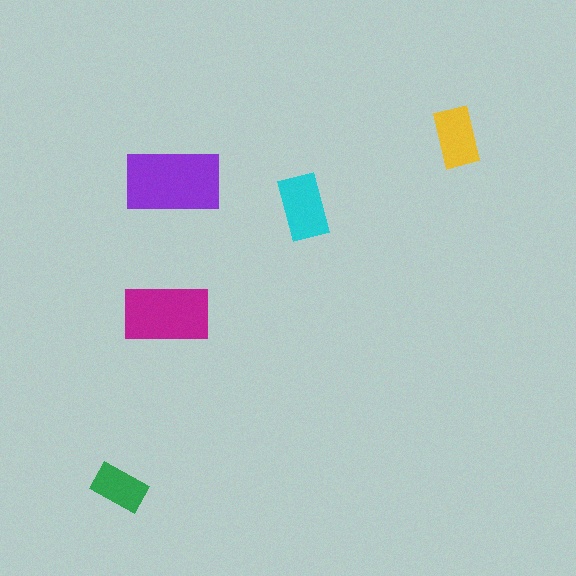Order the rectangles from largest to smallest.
the purple one, the magenta one, the cyan one, the yellow one, the green one.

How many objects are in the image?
There are 5 objects in the image.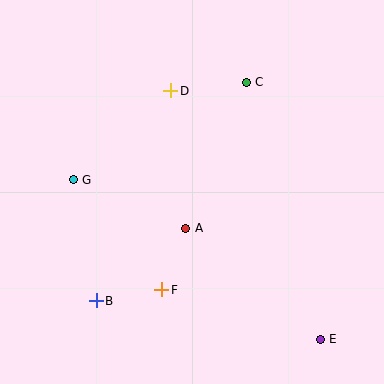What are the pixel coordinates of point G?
Point G is at (73, 180).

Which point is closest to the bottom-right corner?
Point E is closest to the bottom-right corner.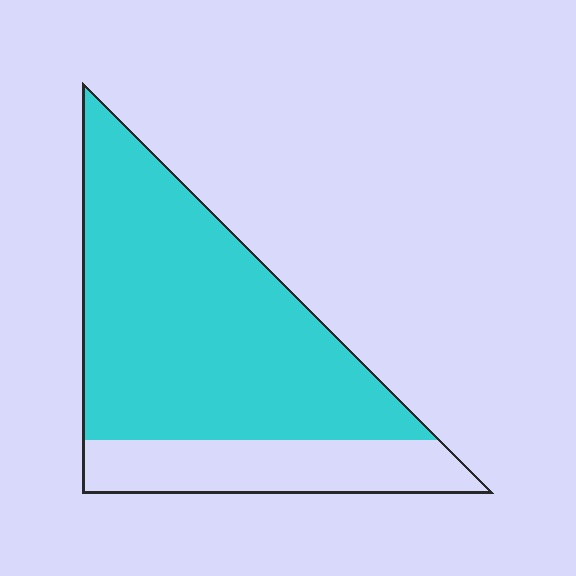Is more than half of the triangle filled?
Yes.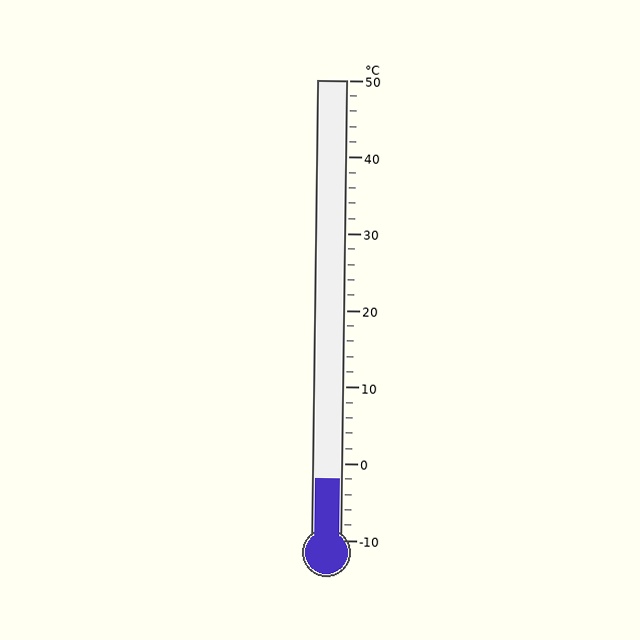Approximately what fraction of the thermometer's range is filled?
The thermometer is filled to approximately 15% of its range.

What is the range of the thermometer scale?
The thermometer scale ranges from -10°C to 50°C.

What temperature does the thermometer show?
The thermometer shows approximately -2°C.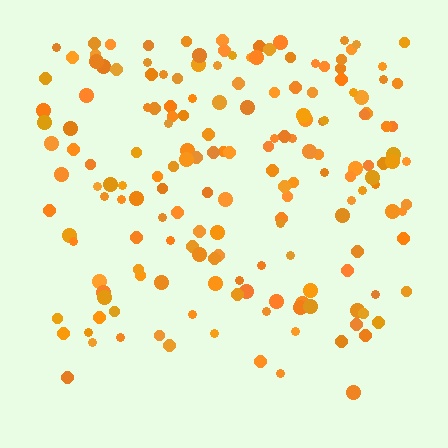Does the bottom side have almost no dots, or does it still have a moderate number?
Still a moderate number, just noticeably fewer than the top.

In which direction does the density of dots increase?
From bottom to top, with the top side densest.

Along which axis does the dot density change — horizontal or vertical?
Vertical.